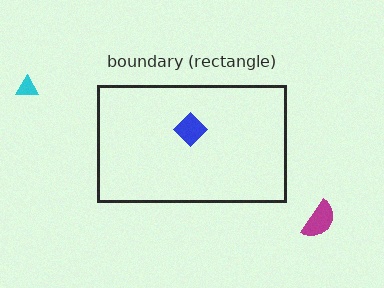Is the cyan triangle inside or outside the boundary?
Outside.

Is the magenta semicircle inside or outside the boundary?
Outside.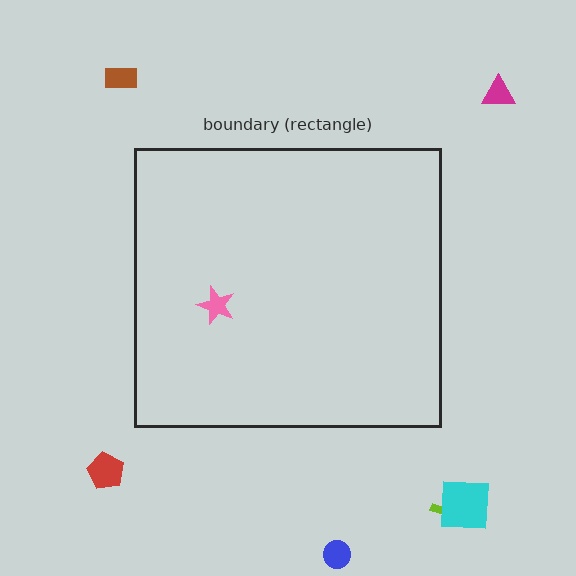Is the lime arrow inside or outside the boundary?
Outside.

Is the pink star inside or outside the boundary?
Inside.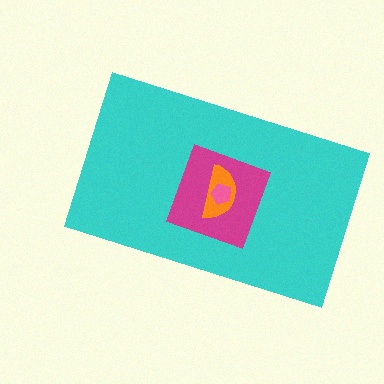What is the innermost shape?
The pink pentagon.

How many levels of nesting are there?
4.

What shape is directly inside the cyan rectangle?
The magenta square.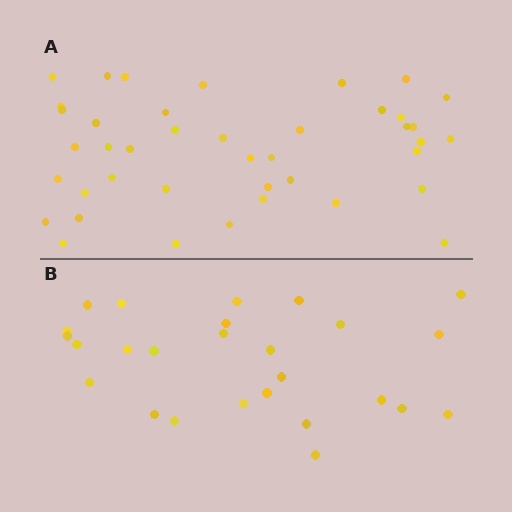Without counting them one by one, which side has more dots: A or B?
Region A (the top region) has more dots.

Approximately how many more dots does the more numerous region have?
Region A has approximately 15 more dots than region B.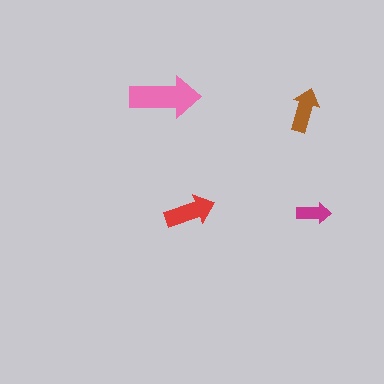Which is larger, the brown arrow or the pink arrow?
The pink one.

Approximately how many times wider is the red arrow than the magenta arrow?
About 1.5 times wider.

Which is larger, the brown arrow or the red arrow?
The red one.